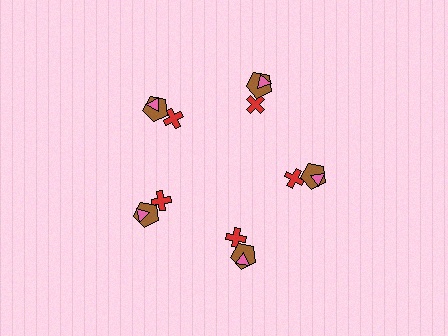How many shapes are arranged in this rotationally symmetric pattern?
There are 15 shapes, arranged in 5 groups of 3.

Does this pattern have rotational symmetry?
Yes, this pattern has 5-fold rotational symmetry. It looks the same after rotating 72 degrees around the center.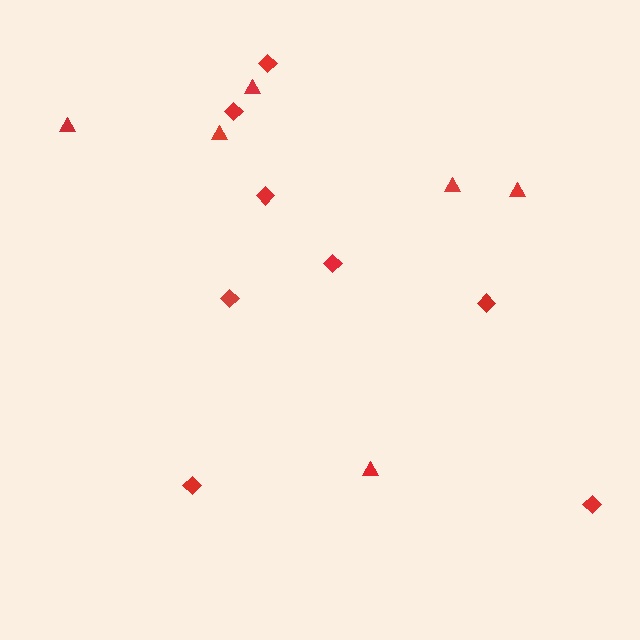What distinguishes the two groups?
There are 2 groups: one group of diamonds (8) and one group of triangles (6).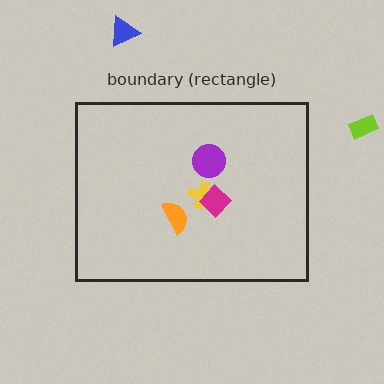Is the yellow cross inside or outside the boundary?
Inside.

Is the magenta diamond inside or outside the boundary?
Inside.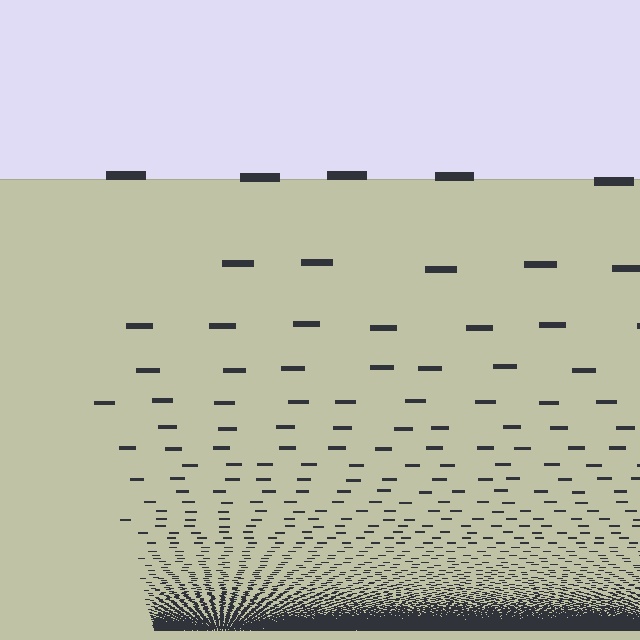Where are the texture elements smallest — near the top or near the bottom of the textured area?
Near the bottom.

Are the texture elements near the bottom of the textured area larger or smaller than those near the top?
Smaller. The gradient is inverted — elements near the bottom are smaller and denser.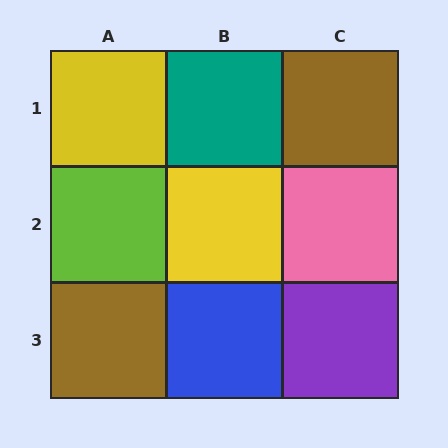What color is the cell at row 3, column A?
Brown.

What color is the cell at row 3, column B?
Blue.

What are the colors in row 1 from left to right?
Yellow, teal, brown.